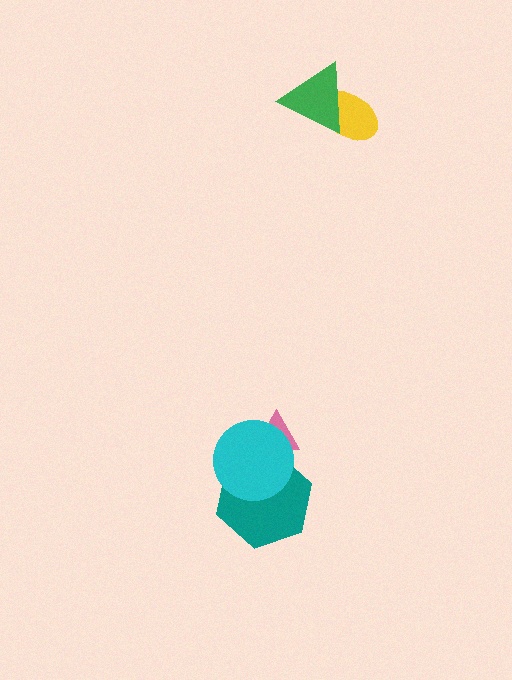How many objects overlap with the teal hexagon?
2 objects overlap with the teal hexagon.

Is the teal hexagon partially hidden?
Yes, it is partially covered by another shape.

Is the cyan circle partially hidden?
No, no other shape covers it.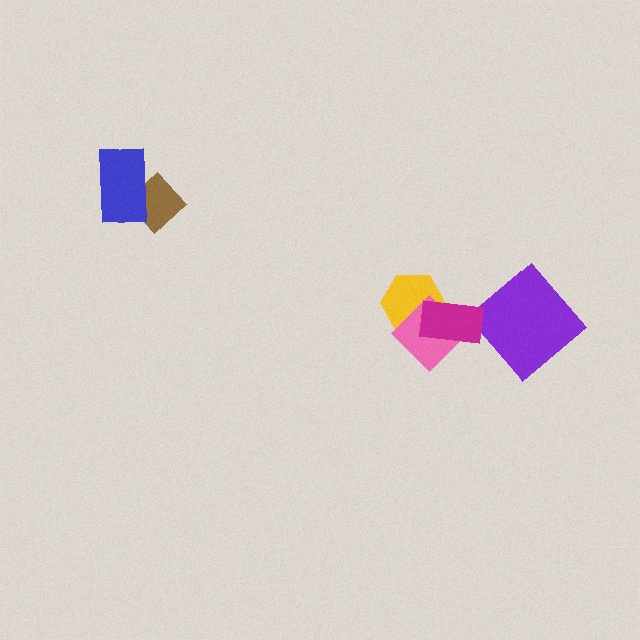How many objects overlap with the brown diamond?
1 object overlaps with the brown diamond.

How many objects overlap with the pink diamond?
2 objects overlap with the pink diamond.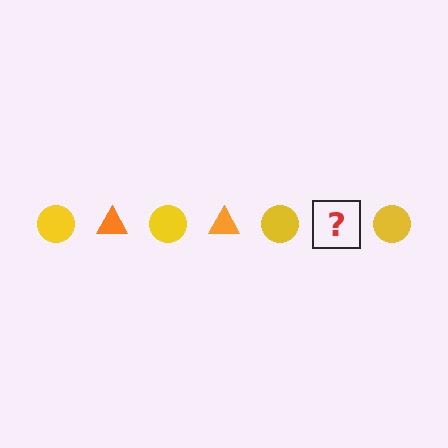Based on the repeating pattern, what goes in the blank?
The blank should be an orange triangle.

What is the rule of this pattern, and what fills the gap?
The rule is that the pattern alternates between yellow circle and orange triangle. The gap should be filled with an orange triangle.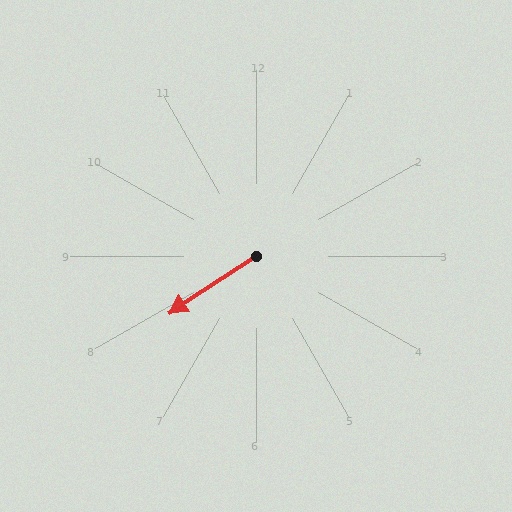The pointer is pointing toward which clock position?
Roughly 8 o'clock.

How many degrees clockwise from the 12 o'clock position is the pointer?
Approximately 237 degrees.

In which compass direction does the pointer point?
Southwest.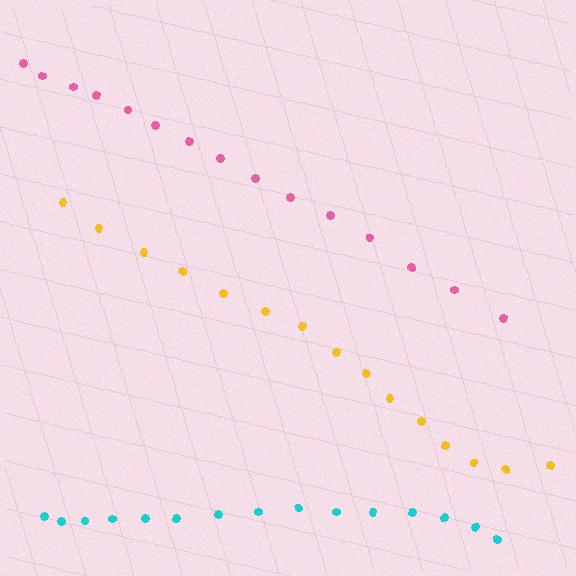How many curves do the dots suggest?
There are 3 distinct paths.